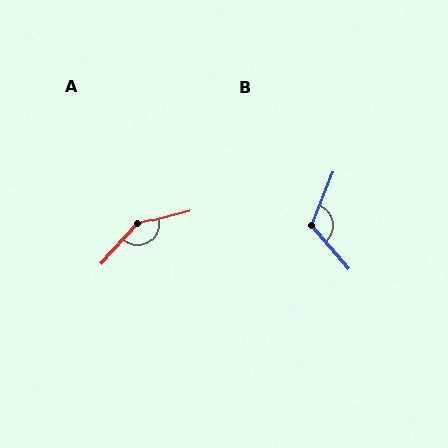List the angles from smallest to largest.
B (117°), A (147°).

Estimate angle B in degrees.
Approximately 117 degrees.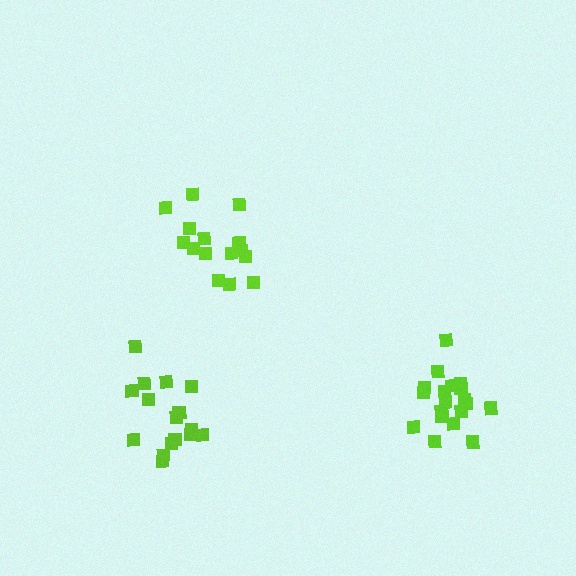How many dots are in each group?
Group 1: 16 dots, Group 2: 16 dots, Group 3: 19 dots (51 total).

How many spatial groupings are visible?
There are 3 spatial groupings.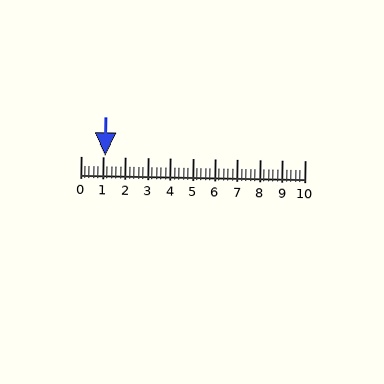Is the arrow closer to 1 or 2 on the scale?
The arrow is closer to 1.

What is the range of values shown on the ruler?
The ruler shows values from 0 to 10.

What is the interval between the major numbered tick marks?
The major tick marks are spaced 1 units apart.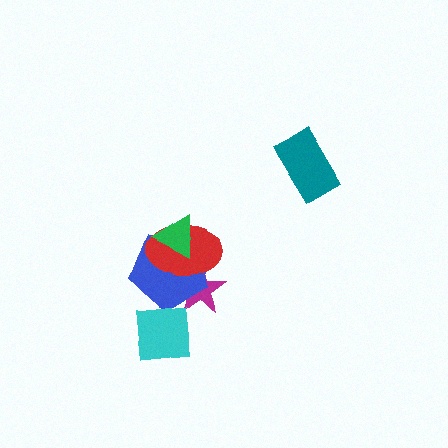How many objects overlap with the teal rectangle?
0 objects overlap with the teal rectangle.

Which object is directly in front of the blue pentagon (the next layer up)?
The red ellipse is directly in front of the blue pentagon.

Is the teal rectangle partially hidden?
No, no other shape covers it.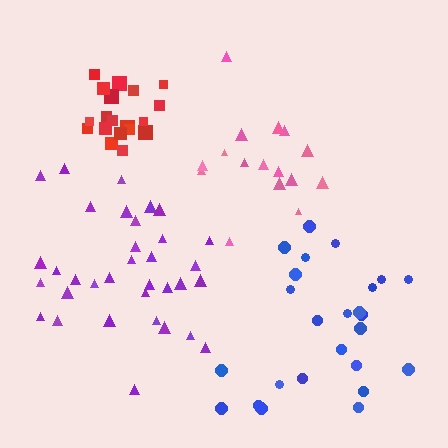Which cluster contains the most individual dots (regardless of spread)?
Purple (34).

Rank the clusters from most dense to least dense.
red, purple, pink, blue.